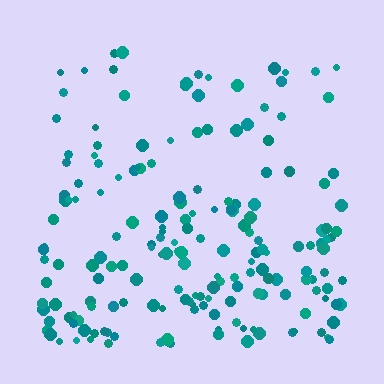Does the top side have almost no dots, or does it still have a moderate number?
Still a moderate number, just noticeably fewer than the bottom.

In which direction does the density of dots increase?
From top to bottom, with the bottom side densest.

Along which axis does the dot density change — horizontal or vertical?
Vertical.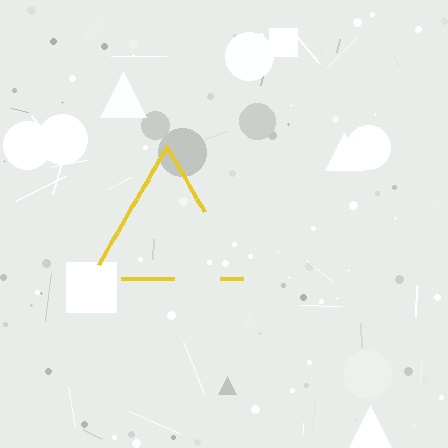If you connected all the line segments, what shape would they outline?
They would outline a triangle.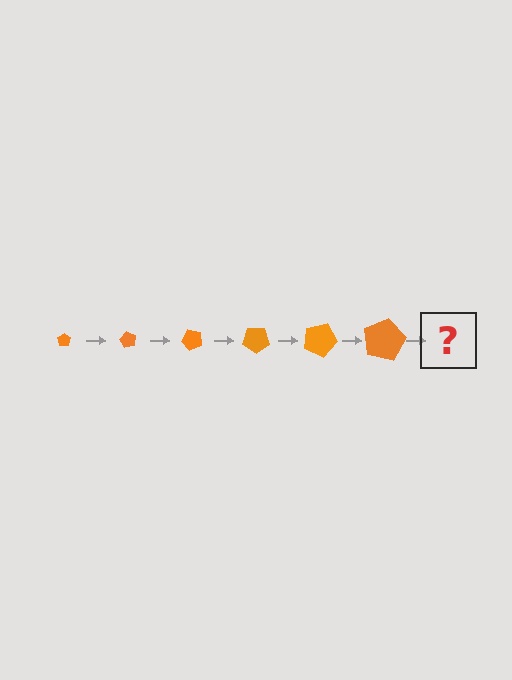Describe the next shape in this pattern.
It should be a pentagon, larger than the previous one and rotated 360 degrees from the start.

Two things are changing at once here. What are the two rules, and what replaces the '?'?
The two rules are that the pentagon grows larger each step and it rotates 60 degrees each step. The '?' should be a pentagon, larger than the previous one and rotated 360 degrees from the start.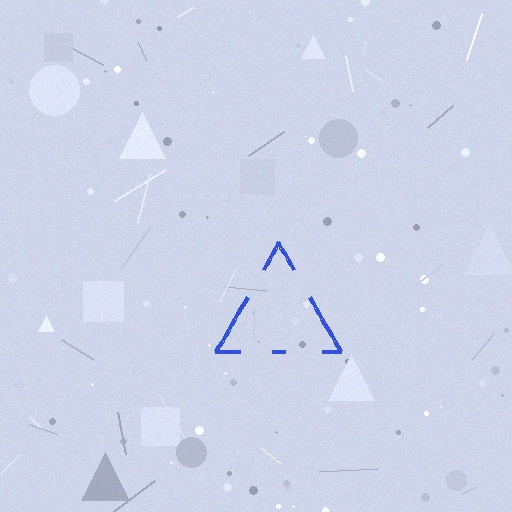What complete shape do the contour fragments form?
The contour fragments form a triangle.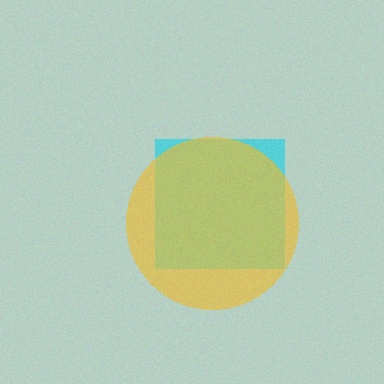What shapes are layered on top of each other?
The layered shapes are: a cyan square, a yellow circle.